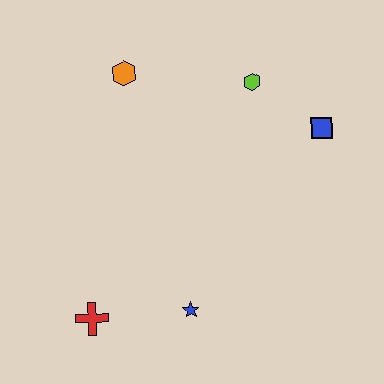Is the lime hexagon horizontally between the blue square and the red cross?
Yes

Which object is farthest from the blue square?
The red cross is farthest from the blue square.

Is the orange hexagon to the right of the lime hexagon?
No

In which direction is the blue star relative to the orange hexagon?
The blue star is below the orange hexagon.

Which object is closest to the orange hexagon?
The lime hexagon is closest to the orange hexagon.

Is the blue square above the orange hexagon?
No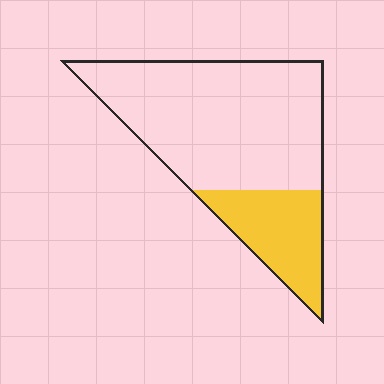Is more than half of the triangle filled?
No.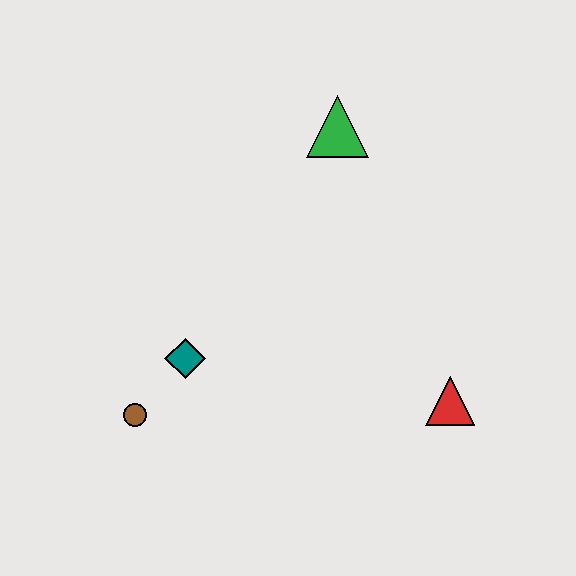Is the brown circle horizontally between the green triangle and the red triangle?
No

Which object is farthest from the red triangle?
The brown circle is farthest from the red triangle.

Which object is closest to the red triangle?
The teal diamond is closest to the red triangle.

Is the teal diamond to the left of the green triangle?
Yes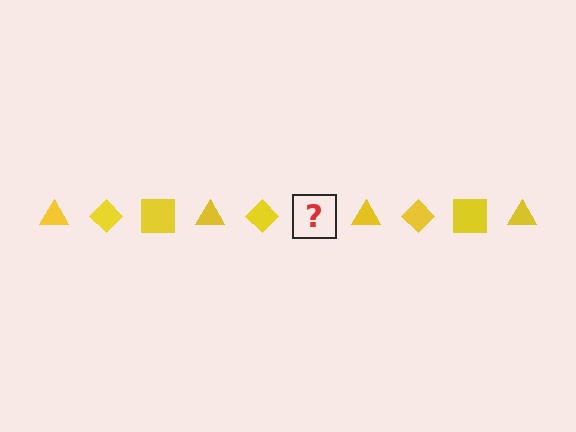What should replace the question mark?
The question mark should be replaced with a yellow square.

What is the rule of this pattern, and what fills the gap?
The rule is that the pattern cycles through triangle, diamond, square shapes in yellow. The gap should be filled with a yellow square.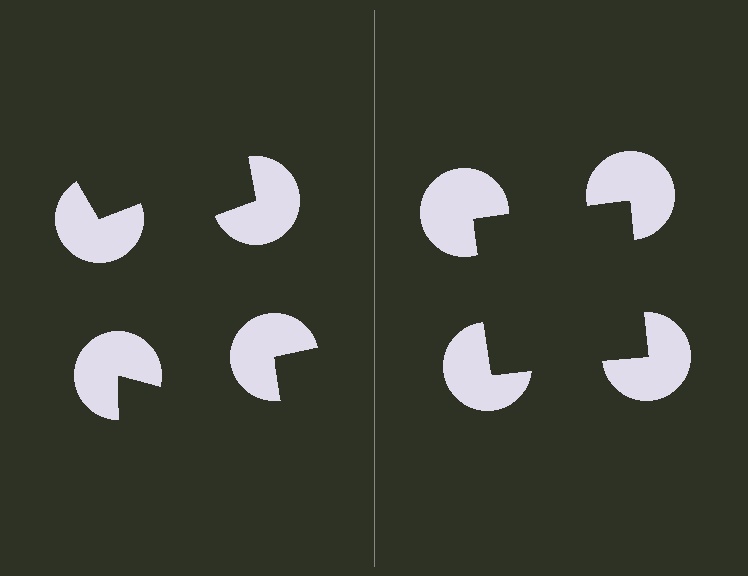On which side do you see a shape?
An illusory square appears on the right side. On the left side the wedge cuts are rotated, so no coherent shape forms.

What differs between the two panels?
The pac-man discs are positioned identically on both sides; only the wedge orientations differ. On the right they align to a square; on the left they are misaligned.